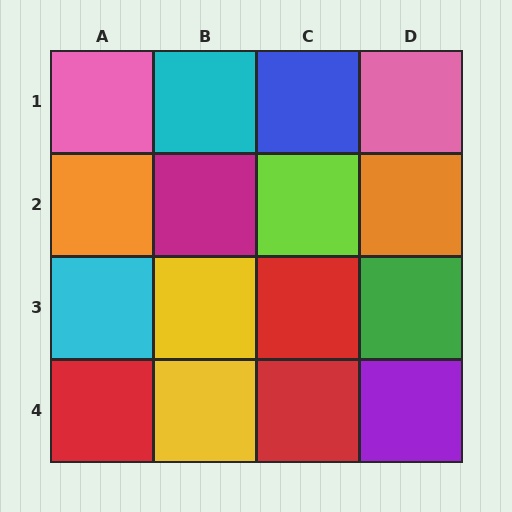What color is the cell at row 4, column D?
Purple.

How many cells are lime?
1 cell is lime.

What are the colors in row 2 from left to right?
Orange, magenta, lime, orange.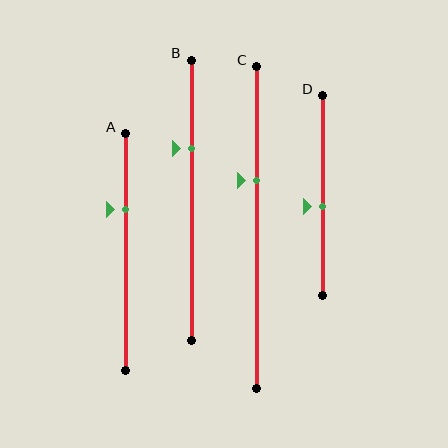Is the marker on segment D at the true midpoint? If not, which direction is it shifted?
No, the marker on segment D is shifted downward by about 5% of the segment length.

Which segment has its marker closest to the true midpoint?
Segment D has its marker closest to the true midpoint.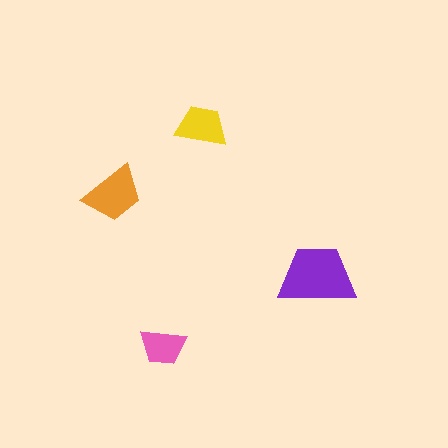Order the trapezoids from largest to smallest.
the purple one, the orange one, the yellow one, the pink one.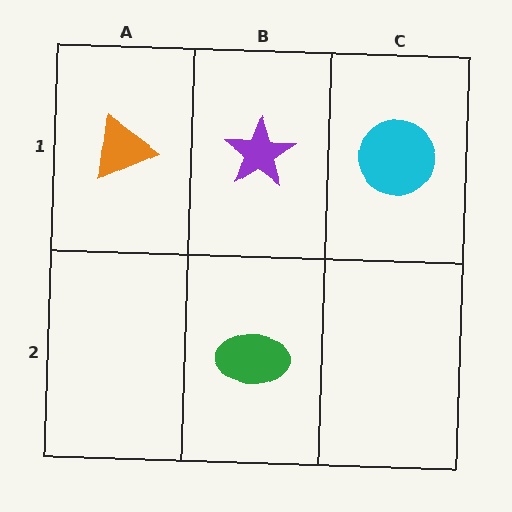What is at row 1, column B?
A purple star.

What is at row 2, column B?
A green ellipse.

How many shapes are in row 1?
3 shapes.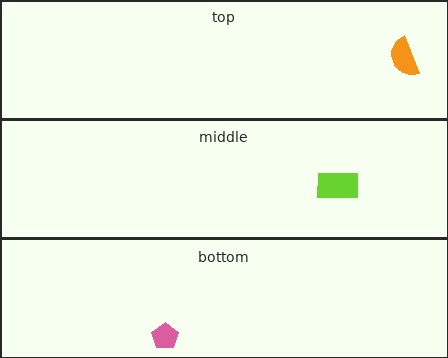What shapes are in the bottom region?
The pink pentagon.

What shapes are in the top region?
The orange semicircle.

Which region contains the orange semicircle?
The top region.